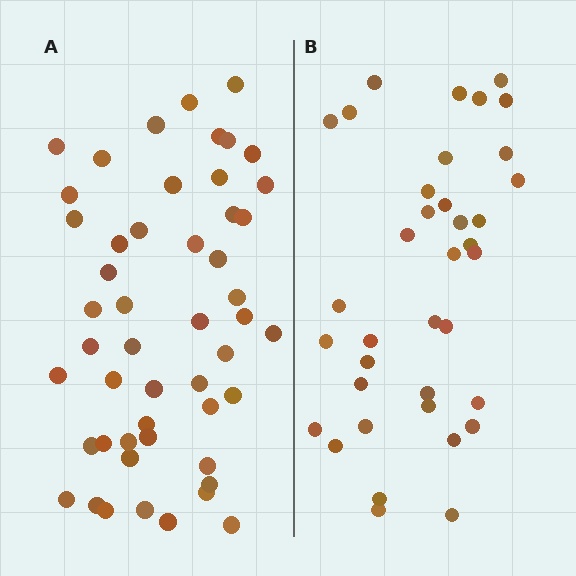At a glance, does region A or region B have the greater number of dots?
Region A (the left region) has more dots.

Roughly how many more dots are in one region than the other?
Region A has approximately 15 more dots than region B.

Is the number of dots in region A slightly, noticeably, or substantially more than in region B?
Region A has noticeably more, but not dramatically so. The ratio is roughly 1.4 to 1.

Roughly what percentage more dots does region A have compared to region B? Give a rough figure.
About 35% more.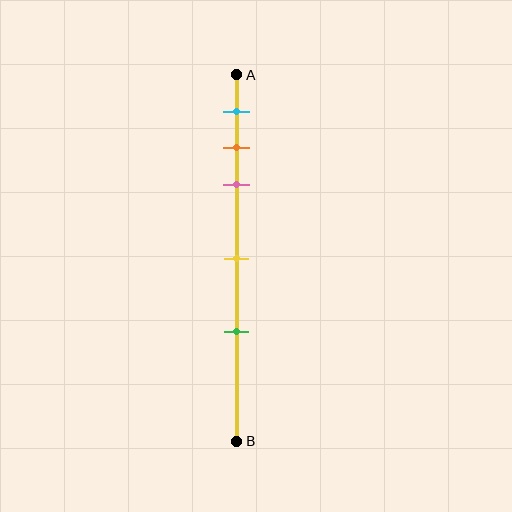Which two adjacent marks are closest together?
The orange and pink marks are the closest adjacent pair.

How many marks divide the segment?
There are 5 marks dividing the segment.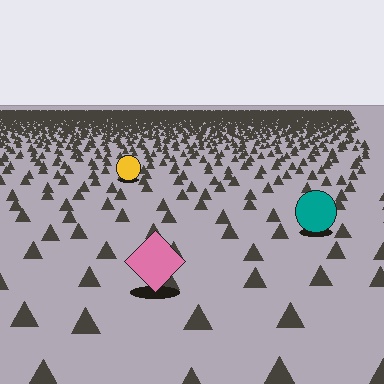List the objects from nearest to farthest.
From nearest to farthest: the pink diamond, the teal circle, the yellow circle.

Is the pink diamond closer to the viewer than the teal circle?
Yes. The pink diamond is closer — you can tell from the texture gradient: the ground texture is coarser near it.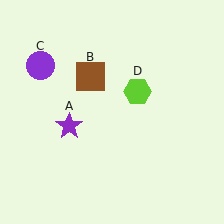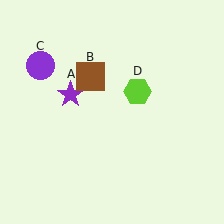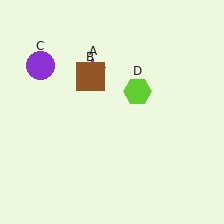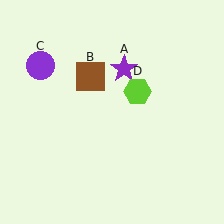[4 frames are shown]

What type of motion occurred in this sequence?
The purple star (object A) rotated clockwise around the center of the scene.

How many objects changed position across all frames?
1 object changed position: purple star (object A).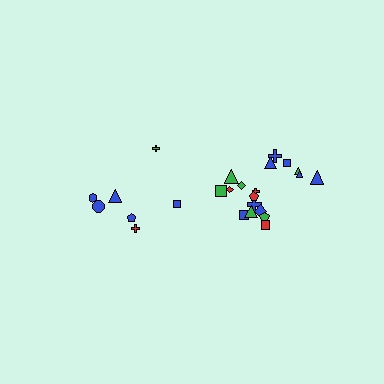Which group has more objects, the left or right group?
The right group.